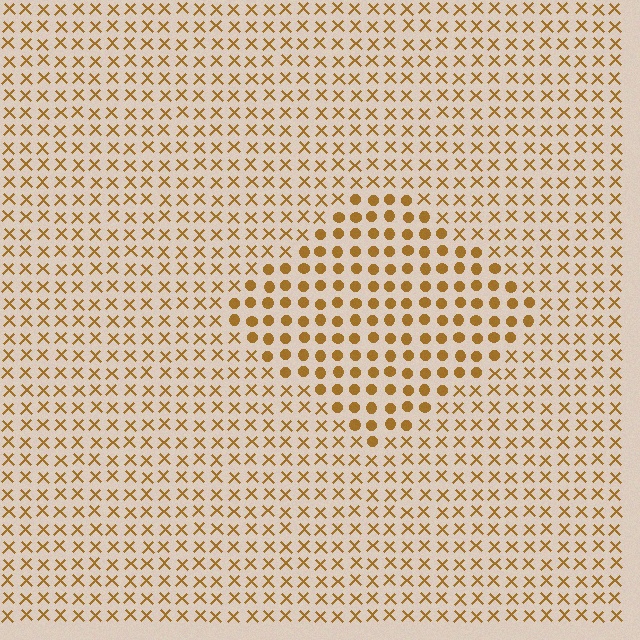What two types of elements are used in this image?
The image uses circles inside the diamond region and X marks outside it.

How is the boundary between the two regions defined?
The boundary is defined by a change in element shape: circles inside vs. X marks outside. All elements share the same color and spacing.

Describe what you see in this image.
The image is filled with small brown elements arranged in a uniform grid. A diamond-shaped region contains circles, while the surrounding area contains X marks. The boundary is defined purely by the change in element shape.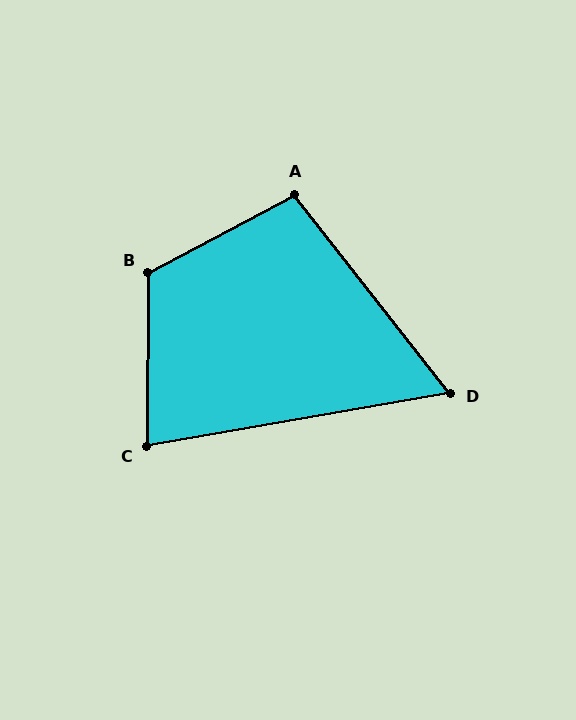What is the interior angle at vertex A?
Approximately 100 degrees (obtuse).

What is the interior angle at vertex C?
Approximately 80 degrees (acute).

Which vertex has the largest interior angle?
B, at approximately 118 degrees.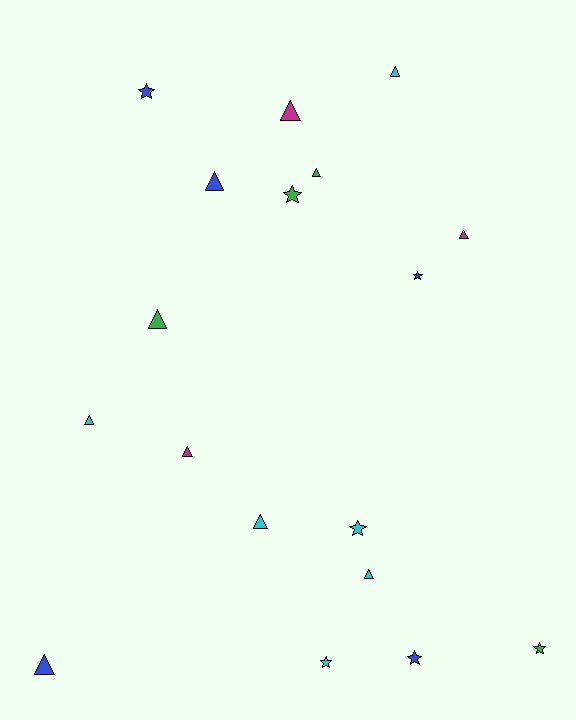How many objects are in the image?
There are 18 objects.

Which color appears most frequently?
Cyan, with 6 objects.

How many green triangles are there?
There are 2 green triangles.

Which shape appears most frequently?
Triangle, with 11 objects.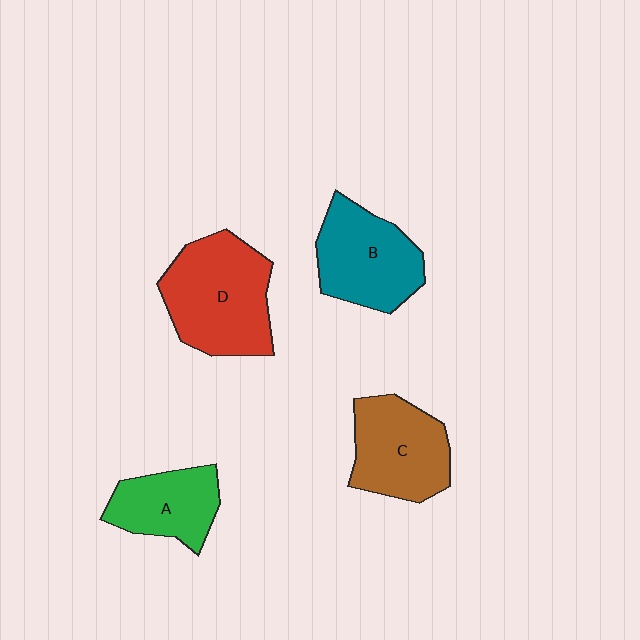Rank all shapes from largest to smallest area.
From largest to smallest: D (red), B (teal), C (brown), A (green).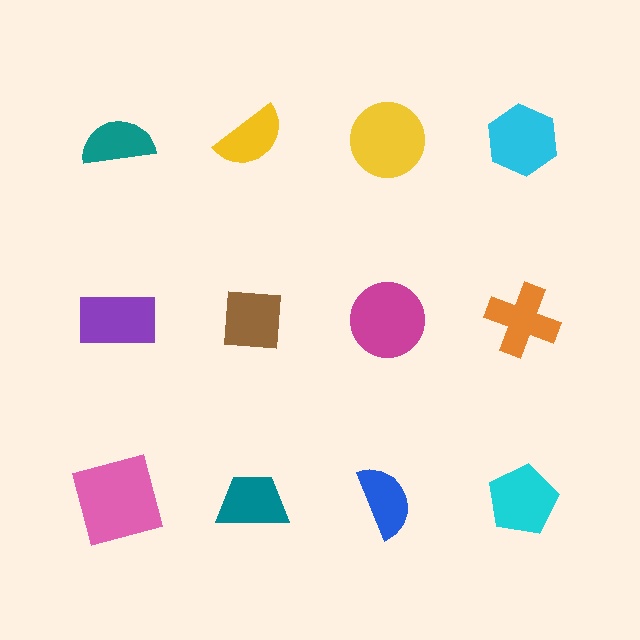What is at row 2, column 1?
A purple rectangle.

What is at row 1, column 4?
A cyan hexagon.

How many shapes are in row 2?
4 shapes.